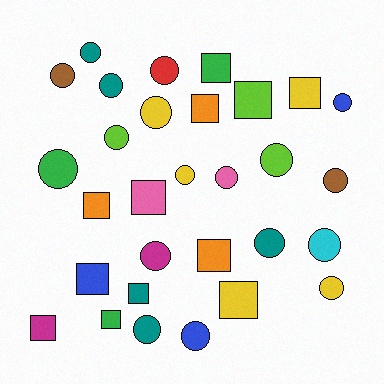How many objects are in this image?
There are 30 objects.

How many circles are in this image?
There are 18 circles.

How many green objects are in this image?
There are 3 green objects.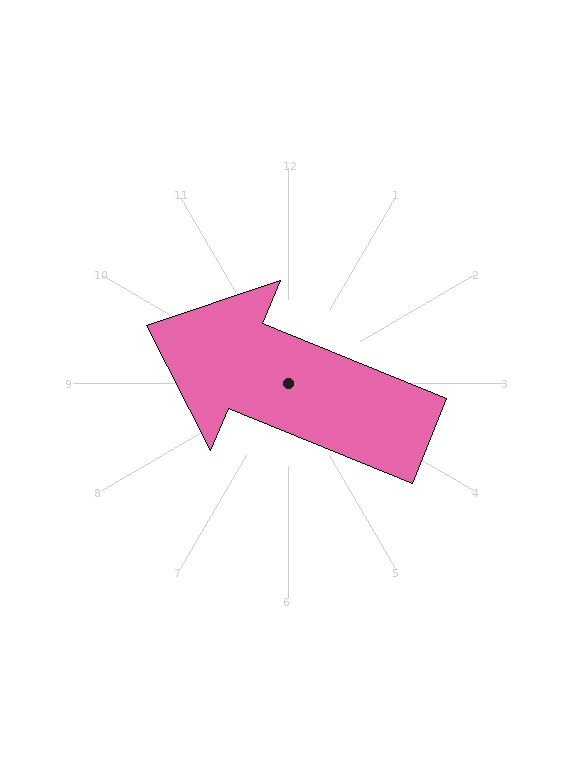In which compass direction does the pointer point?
West.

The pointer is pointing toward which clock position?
Roughly 10 o'clock.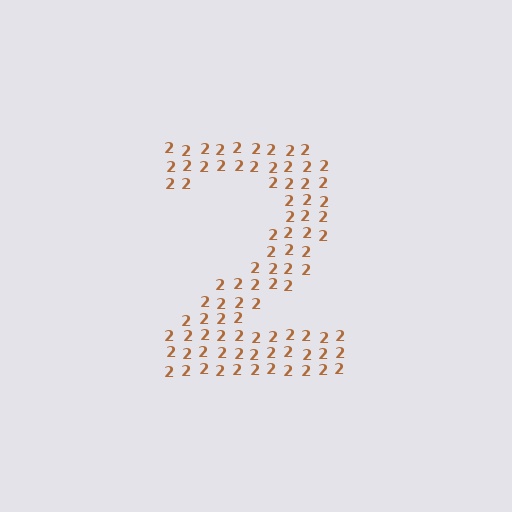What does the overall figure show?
The overall figure shows the digit 2.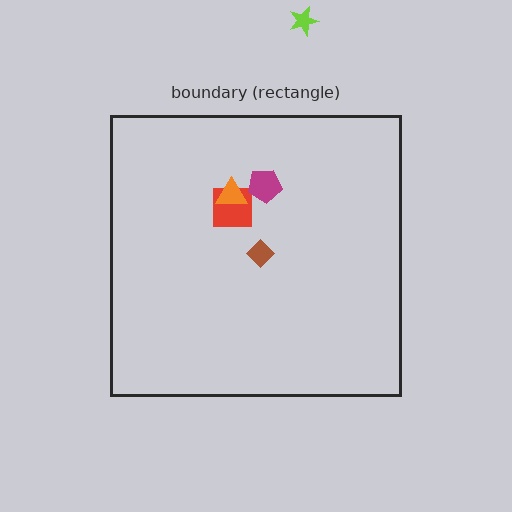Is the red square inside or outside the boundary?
Inside.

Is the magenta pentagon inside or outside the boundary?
Inside.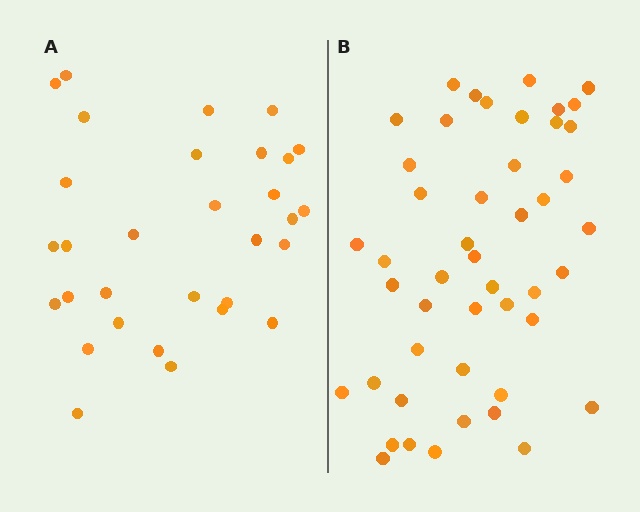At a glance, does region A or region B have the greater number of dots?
Region B (the right region) has more dots.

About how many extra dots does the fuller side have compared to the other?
Region B has approximately 15 more dots than region A.